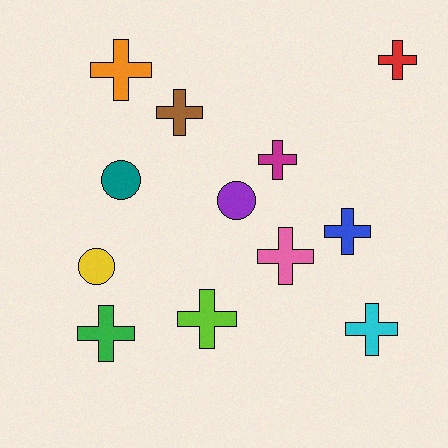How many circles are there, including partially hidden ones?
There are 3 circles.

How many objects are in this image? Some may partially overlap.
There are 12 objects.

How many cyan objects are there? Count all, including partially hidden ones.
There is 1 cyan object.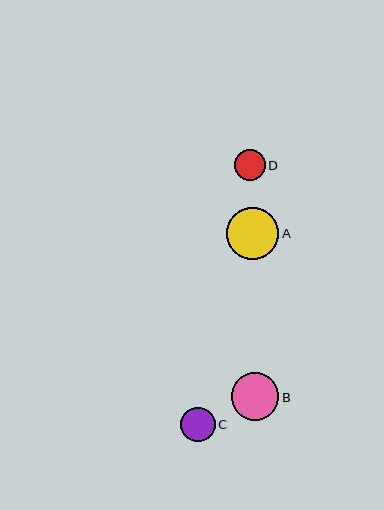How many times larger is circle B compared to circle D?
Circle B is approximately 1.6 times the size of circle D.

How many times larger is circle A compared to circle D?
Circle A is approximately 1.7 times the size of circle D.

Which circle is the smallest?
Circle D is the smallest with a size of approximately 30 pixels.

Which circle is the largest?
Circle A is the largest with a size of approximately 52 pixels.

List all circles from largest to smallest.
From largest to smallest: A, B, C, D.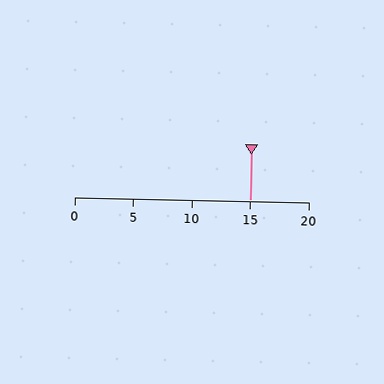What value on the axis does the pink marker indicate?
The marker indicates approximately 15.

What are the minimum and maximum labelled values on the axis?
The axis runs from 0 to 20.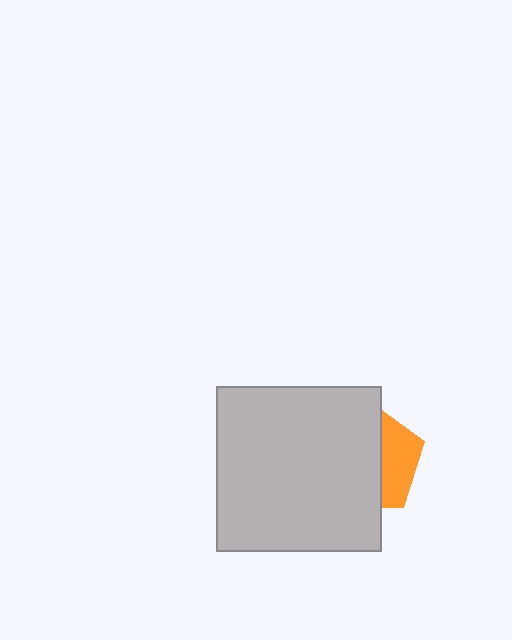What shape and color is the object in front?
The object in front is a light gray square.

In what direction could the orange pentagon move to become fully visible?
The orange pentagon could move right. That would shift it out from behind the light gray square entirely.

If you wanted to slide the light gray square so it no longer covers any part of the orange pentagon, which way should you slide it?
Slide it left — that is the most direct way to separate the two shapes.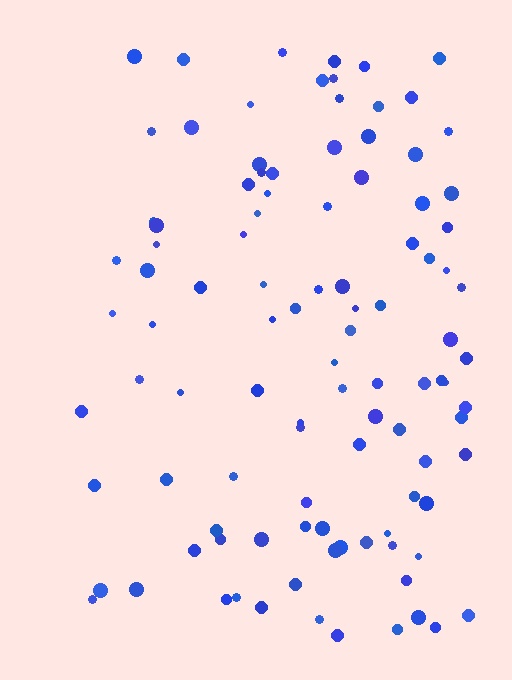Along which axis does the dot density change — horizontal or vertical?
Horizontal.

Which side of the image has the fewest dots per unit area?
The left.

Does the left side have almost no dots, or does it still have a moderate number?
Still a moderate number, just noticeably fewer than the right.